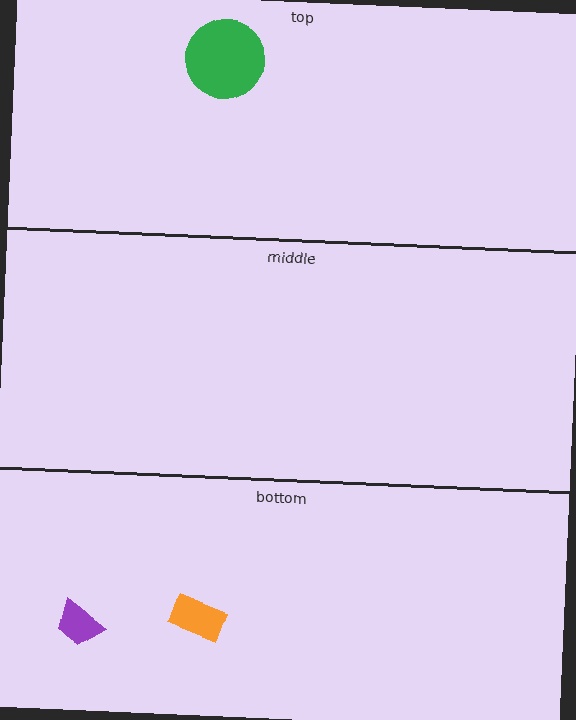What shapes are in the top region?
The green circle.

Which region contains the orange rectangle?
The bottom region.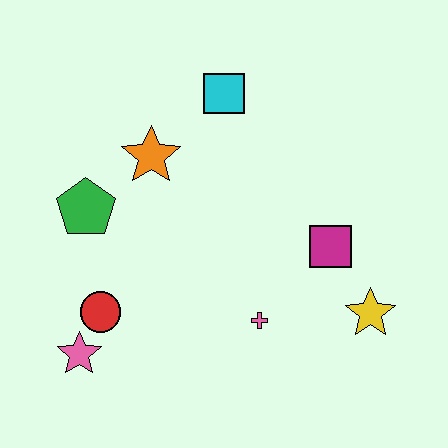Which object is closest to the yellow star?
The magenta square is closest to the yellow star.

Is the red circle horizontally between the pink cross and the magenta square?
No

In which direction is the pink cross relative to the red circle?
The pink cross is to the right of the red circle.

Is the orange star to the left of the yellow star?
Yes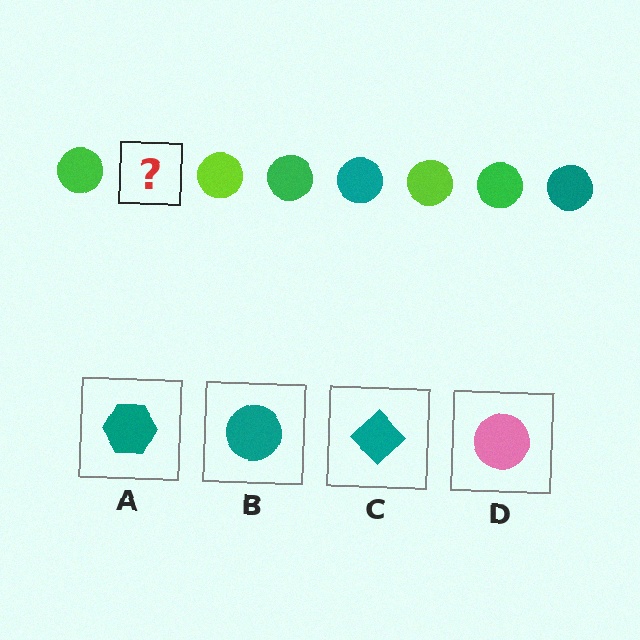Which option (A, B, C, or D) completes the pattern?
B.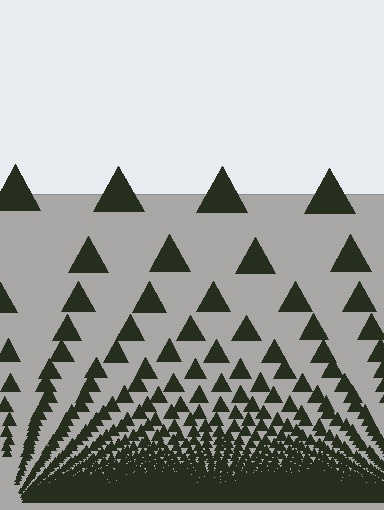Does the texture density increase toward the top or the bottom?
Density increases toward the bottom.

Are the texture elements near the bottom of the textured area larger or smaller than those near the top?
Smaller. The gradient is inverted — elements near the bottom are smaller and denser.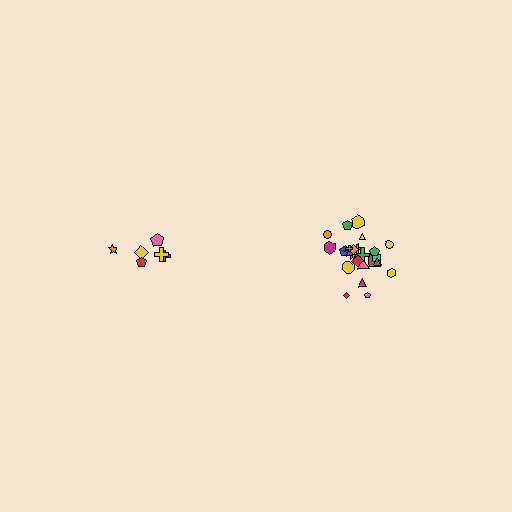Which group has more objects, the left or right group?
The right group.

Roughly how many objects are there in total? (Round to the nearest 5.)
Roughly 30 objects in total.